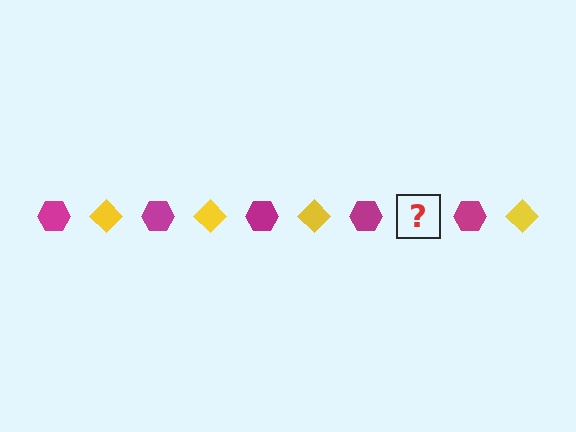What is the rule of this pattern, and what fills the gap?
The rule is that the pattern alternates between magenta hexagon and yellow diamond. The gap should be filled with a yellow diamond.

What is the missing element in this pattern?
The missing element is a yellow diamond.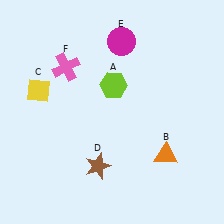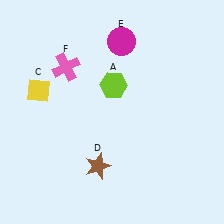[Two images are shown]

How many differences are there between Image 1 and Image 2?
There is 1 difference between the two images.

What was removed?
The orange triangle (B) was removed in Image 2.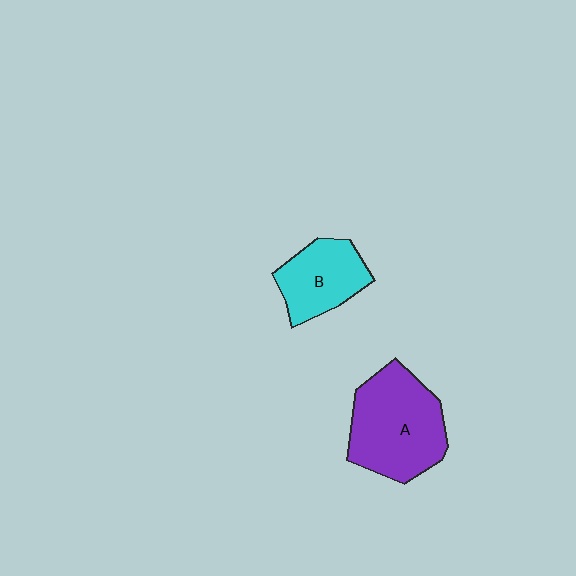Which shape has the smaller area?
Shape B (cyan).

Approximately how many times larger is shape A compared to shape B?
Approximately 1.6 times.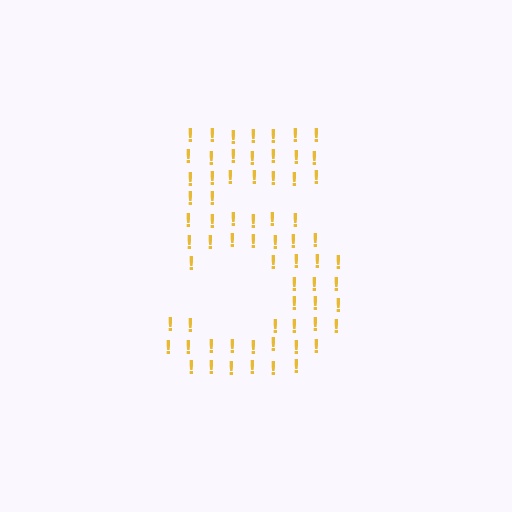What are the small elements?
The small elements are exclamation marks.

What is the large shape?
The large shape is the digit 5.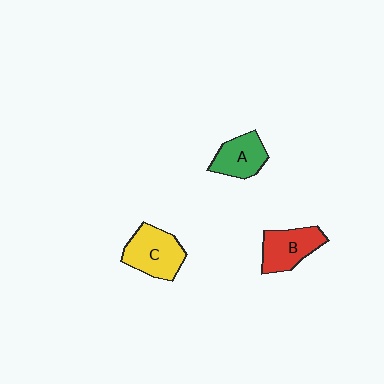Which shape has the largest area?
Shape C (yellow).